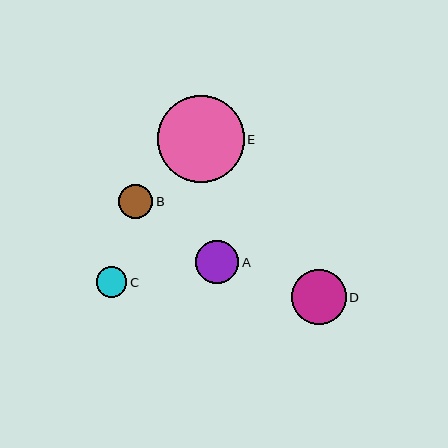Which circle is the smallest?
Circle C is the smallest with a size of approximately 30 pixels.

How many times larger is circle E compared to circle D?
Circle E is approximately 1.6 times the size of circle D.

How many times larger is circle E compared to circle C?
Circle E is approximately 2.9 times the size of circle C.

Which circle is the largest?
Circle E is the largest with a size of approximately 87 pixels.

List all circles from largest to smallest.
From largest to smallest: E, D, A, B, C.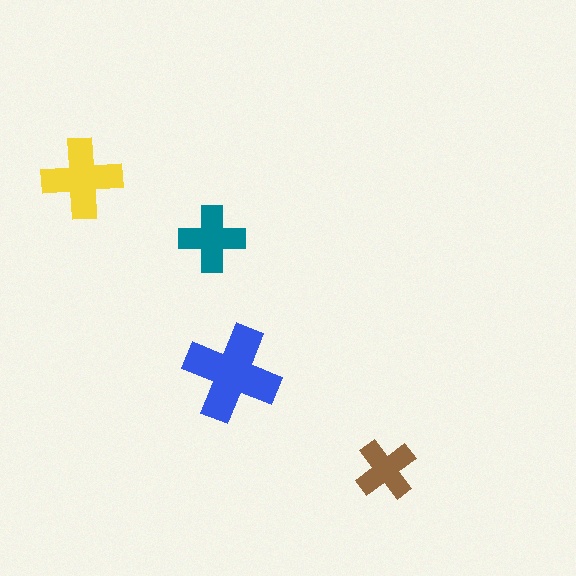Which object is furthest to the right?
The brown cross is rightmost.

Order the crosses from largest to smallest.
the blue one, the yellow one, the teal one, the brown one.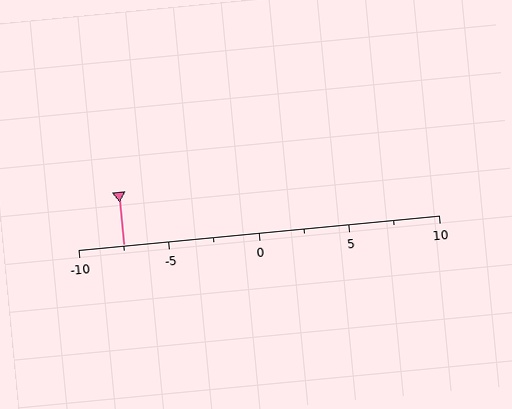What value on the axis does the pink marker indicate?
The marker indicates approximately -7.5.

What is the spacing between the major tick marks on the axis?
The major ticks are spaced 5 apart.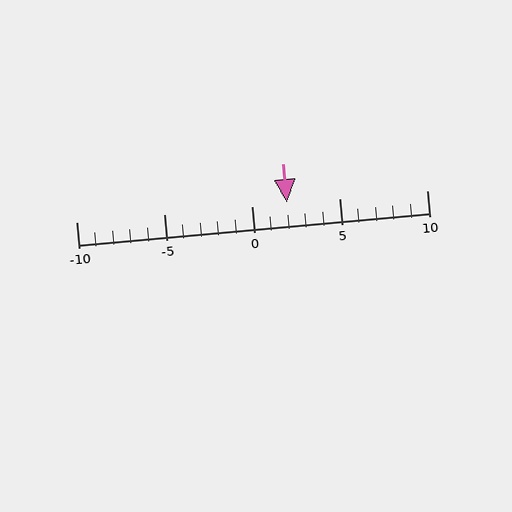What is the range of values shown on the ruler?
The ruler shows values from -10 to 10.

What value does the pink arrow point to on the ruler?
The pink arrow points to approximately 2.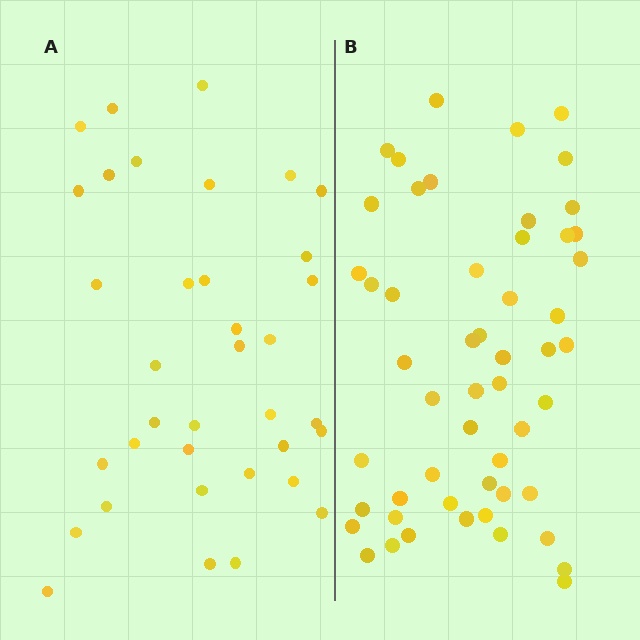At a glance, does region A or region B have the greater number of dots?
Region B (the right region) has more dots.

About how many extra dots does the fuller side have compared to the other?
Region B has approximately 15 more dots than region A.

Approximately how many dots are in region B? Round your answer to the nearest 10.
About 50 dots. (The exact count is 53, which rounds to 50.)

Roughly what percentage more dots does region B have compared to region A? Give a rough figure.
About 45% more.